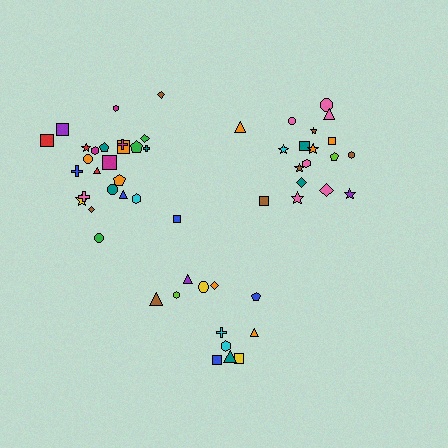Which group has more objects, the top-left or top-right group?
The top-left group.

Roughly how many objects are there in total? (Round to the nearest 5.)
Roughly 55 objects in total.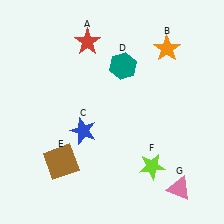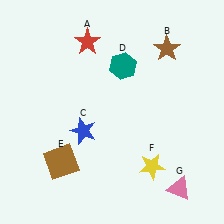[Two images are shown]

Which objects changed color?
B changed from orange to brown. F changed from lime to yellow.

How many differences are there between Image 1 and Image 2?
There are 2 differences between the two images.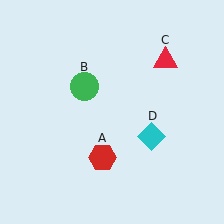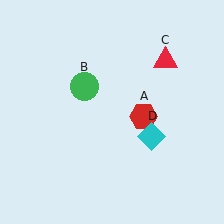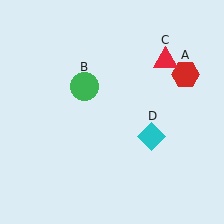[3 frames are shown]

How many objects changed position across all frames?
1 object changed position: red hexagon (object A).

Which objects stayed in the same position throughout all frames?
Green circle (object B) and red triangle (object C) and cyan diamond (object D) remained stationary.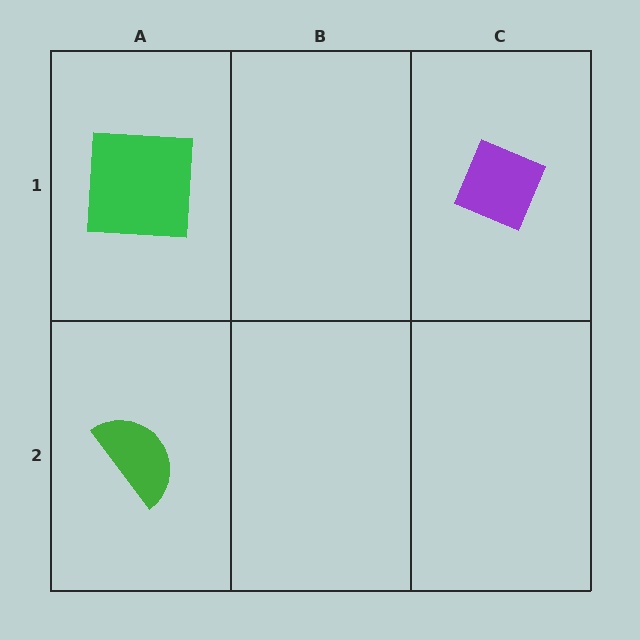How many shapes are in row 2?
1 shape.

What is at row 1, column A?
A green square.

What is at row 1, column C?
A purple diamond.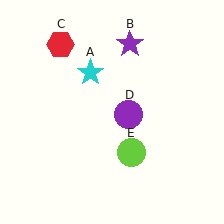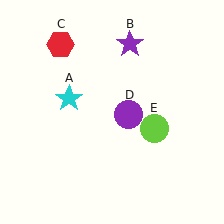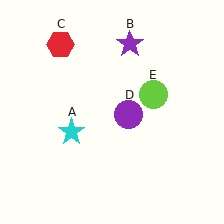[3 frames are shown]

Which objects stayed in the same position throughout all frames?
Purple star (object B) and red hexagon (object C) and purple circle (object D) remained stationary.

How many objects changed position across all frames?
2 objects changed position: cyan star (object A), lime circle (object E).